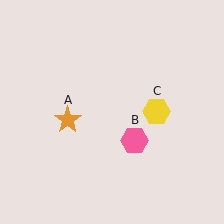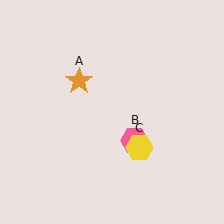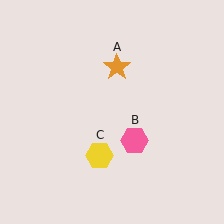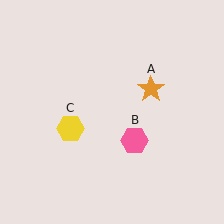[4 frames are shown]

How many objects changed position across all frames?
2 objects changed position: orange star (object A), yellow hexagon (object C).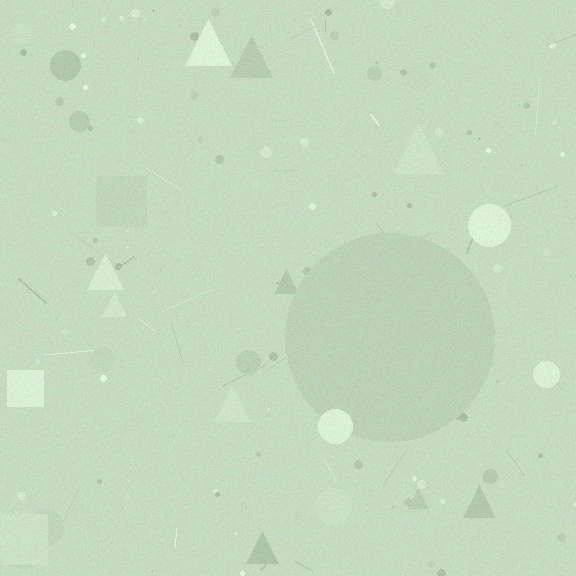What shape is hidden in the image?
A circle is hidden in the image.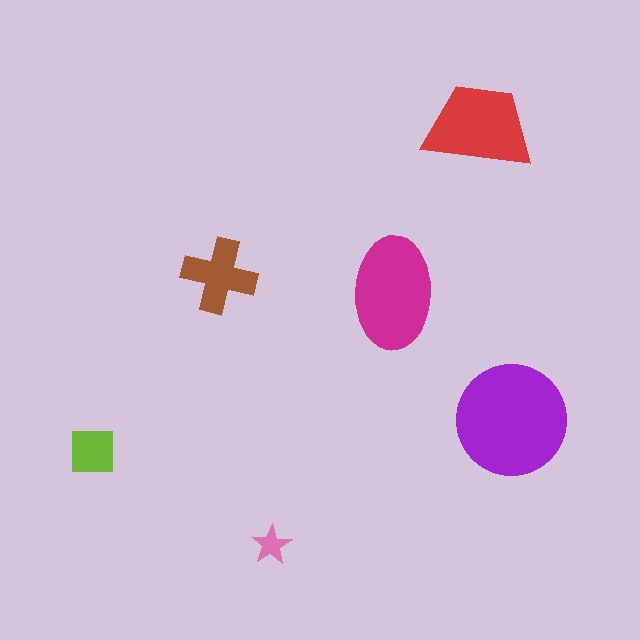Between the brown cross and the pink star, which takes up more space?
The brown cross.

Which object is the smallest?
The pink star.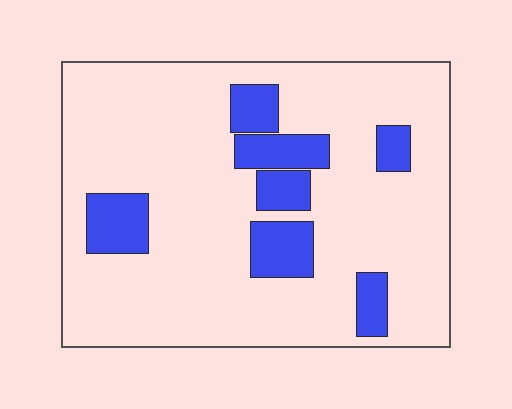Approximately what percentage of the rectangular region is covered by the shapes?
Approximately 15%.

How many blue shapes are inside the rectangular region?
7.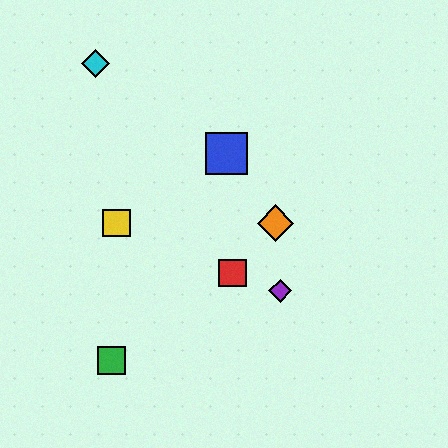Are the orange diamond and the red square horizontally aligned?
No, the orange diamond is at y≈223 and the red square is at y≈273.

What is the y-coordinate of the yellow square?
The yellow square is at y≈223.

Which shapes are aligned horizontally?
The yellow square, the orange diamond are aligned horizontally.